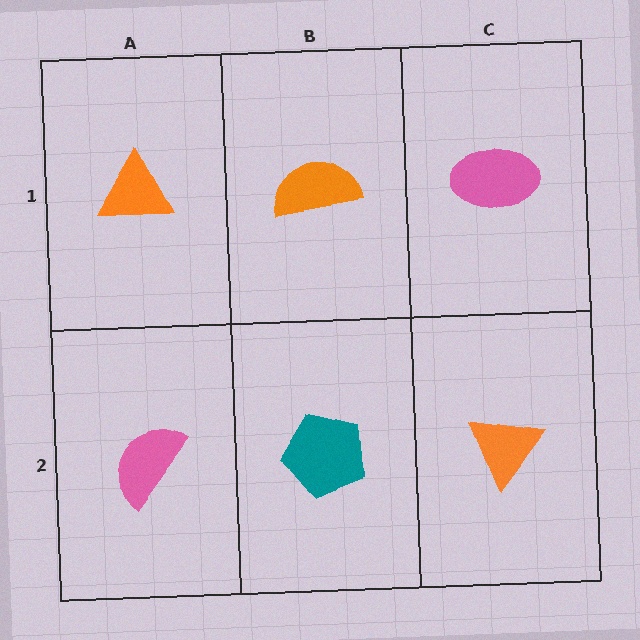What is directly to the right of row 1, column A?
An orange semicircle.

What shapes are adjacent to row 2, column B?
An orange semicircle (row 1, column B), a pink semicircle (row 2, column A), an orange triangle (row 2, column C).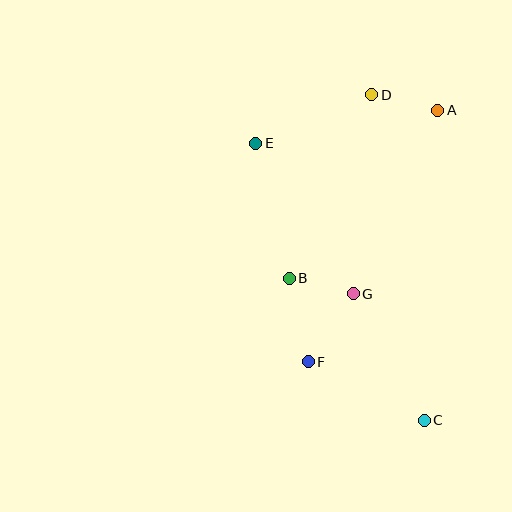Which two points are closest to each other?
Points B and G are closest to each other.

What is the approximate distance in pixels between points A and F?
The distance between A and F is approximately 283 pixels.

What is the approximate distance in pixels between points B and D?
The distance between B and D is approximately 201 pixels.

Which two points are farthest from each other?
Points C and D are farthest from each other.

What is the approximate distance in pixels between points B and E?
The distance between B and E is approximately 139 pixels.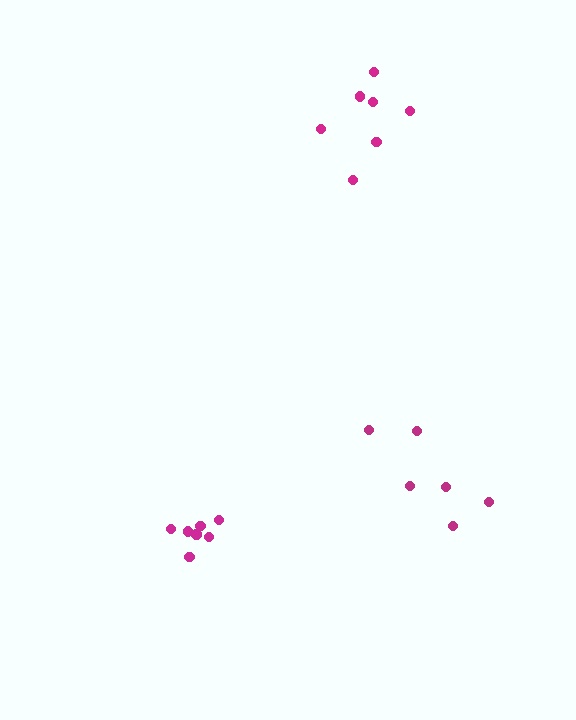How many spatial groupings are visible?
There are 3 spatial groupings.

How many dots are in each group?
Group 1: 7 dots, Group 2: 7 dots, Group 3: 6 dots (20 total).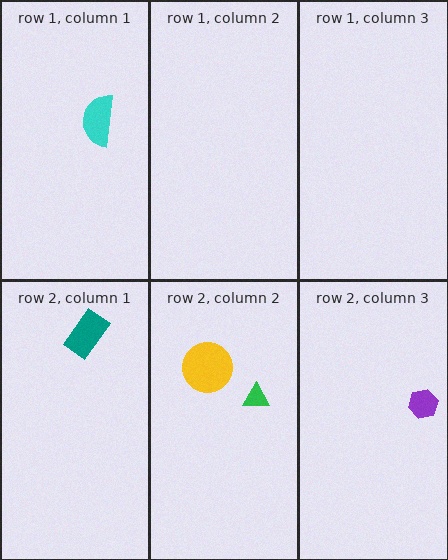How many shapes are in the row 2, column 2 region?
2.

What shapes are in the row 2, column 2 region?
The yellow circle, the green triangle.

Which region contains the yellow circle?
The row 2, column 2 region.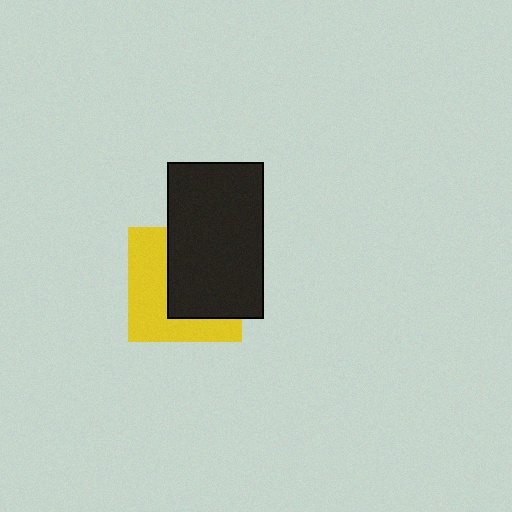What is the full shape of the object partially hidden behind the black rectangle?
The partially hidden object is a yellow square.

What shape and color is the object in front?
The object in front is a black rectangle.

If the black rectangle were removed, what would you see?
You would see the complete yellow square.